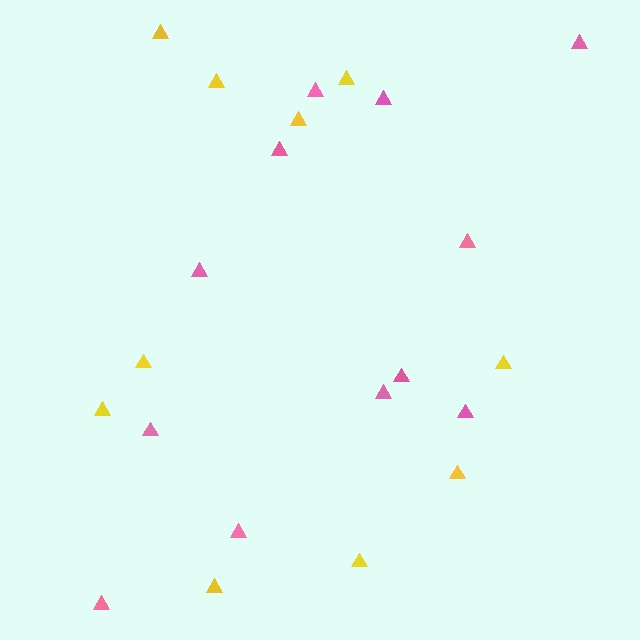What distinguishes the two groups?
There are 2 groups: one group of yellow triangles (10) and one group of pink triangles (12).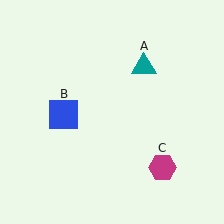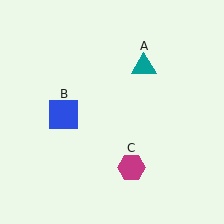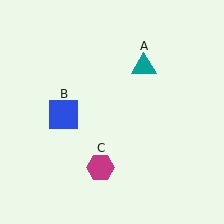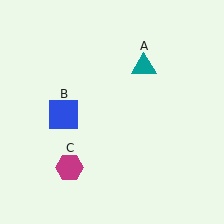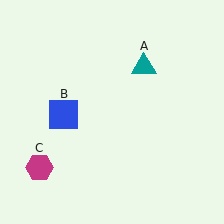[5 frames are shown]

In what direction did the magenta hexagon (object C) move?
The magenta hexagon (object C) moved left.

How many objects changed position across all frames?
1 object changed position: magenta hexagon (object C).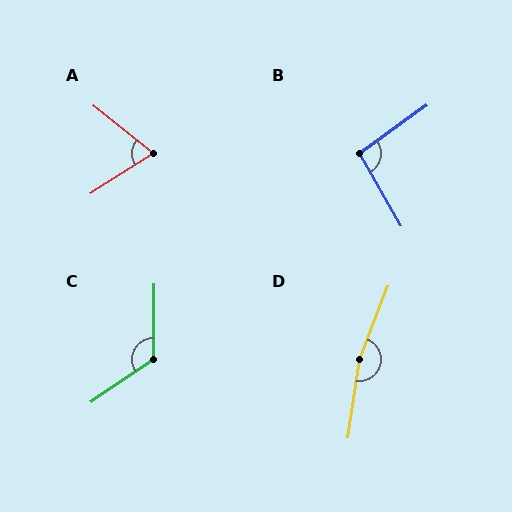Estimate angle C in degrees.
Approximately 124 degrees.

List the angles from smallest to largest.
A (71°), B (95°), C (124°), D (167°).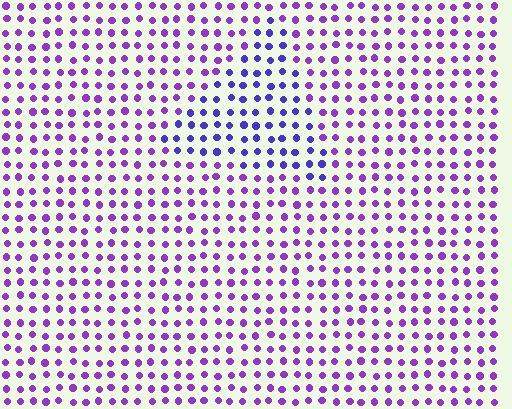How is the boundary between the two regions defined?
The boundary is defined purely by a slight shift in hue (about 31 degrees). Spacing, size, and orientation are identical on both sides.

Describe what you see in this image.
The image is filled with small purple elements in a uniform arrangement. A triangle-shaped region is visible where the elements are tinted to a slightly different hue, forming a subtle color boundary.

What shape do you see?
I see a triangle.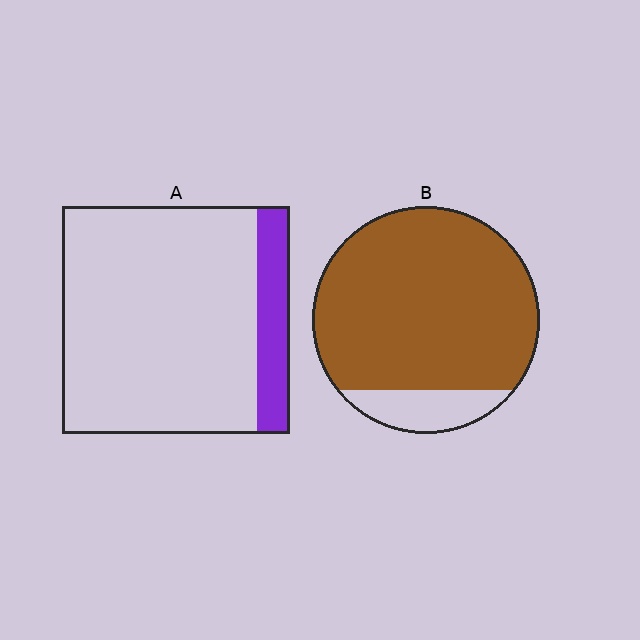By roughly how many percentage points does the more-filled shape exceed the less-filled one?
By roughly 70 percentage points (B over A).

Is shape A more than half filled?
No.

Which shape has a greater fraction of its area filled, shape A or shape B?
Shape B.